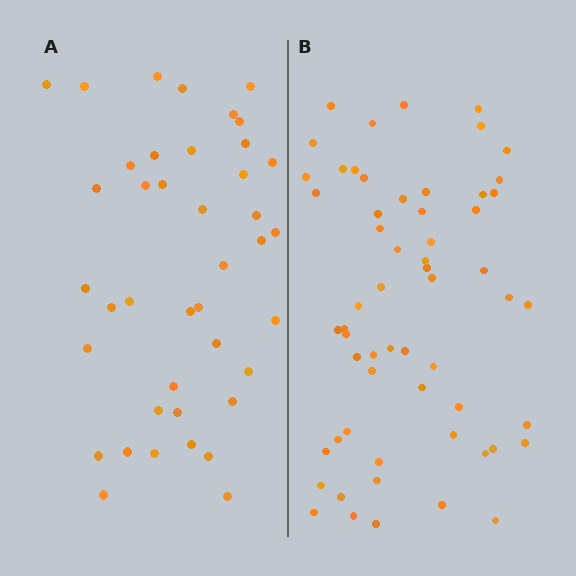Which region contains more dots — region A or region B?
Region B (the right region) has more dots.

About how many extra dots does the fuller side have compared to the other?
Region B has approximately 20 more dots than region A.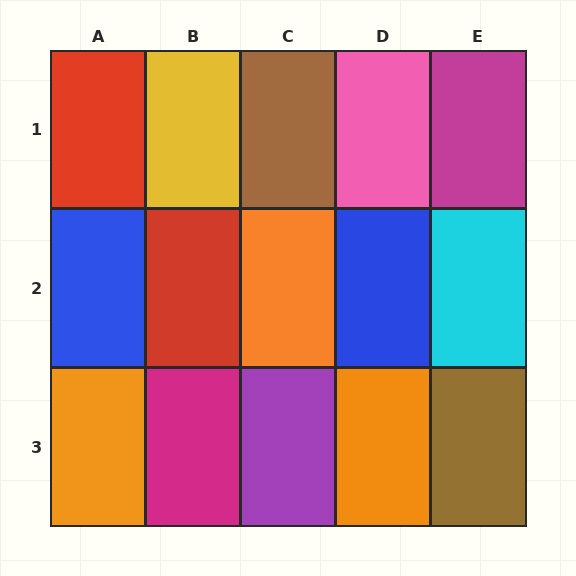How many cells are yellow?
1 cell is yellow.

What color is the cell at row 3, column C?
Purple.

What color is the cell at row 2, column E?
Cyan.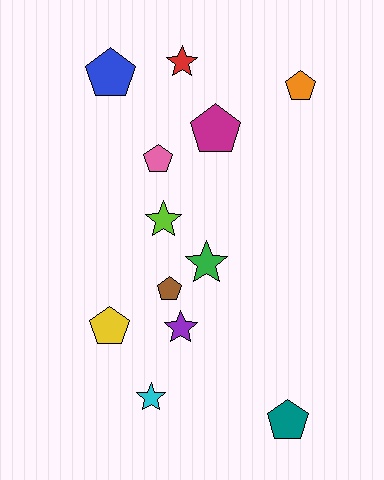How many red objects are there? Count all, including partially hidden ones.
There is 1 red object.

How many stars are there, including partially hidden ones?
There are 5 stars.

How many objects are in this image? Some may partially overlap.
There are 12 objects.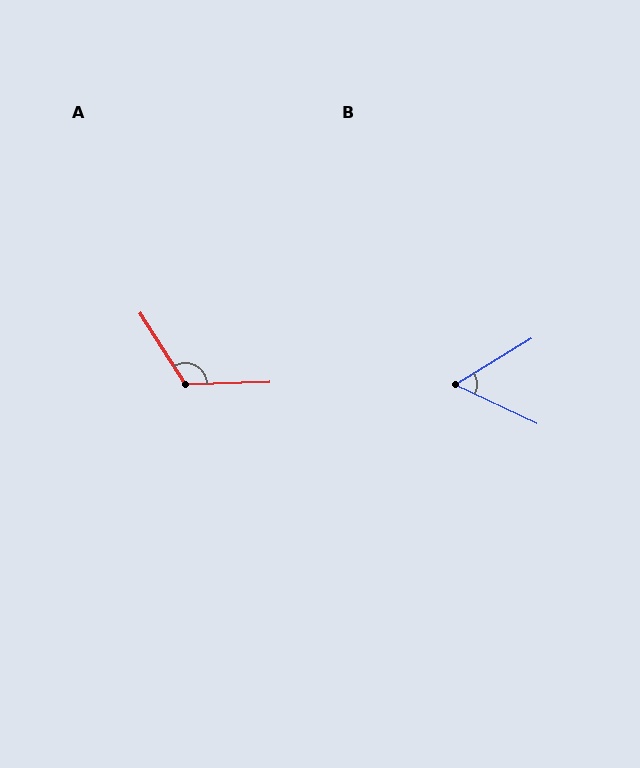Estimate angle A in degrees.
Approximately 121 degrees.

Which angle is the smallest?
B, at approximately 57 degrees.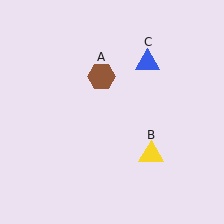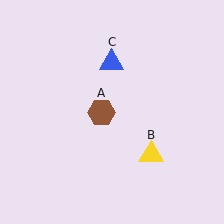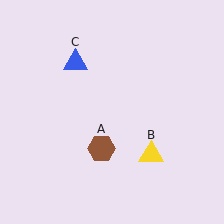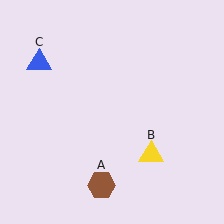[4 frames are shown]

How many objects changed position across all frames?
2 objects changed position: brown hexagon (object A), blue triangle (object C).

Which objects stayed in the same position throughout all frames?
Yellow triangle (object B) remained stationary.